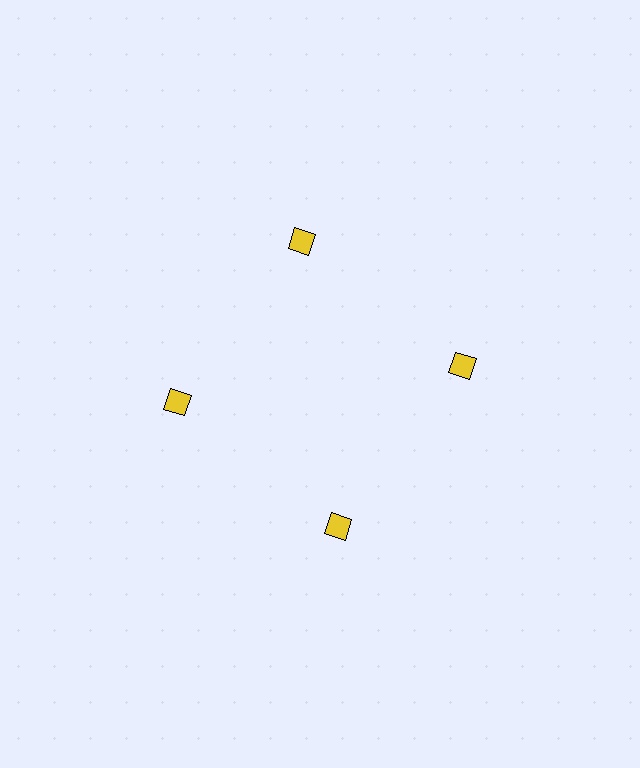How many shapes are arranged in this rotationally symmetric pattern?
There are 4 shapes, arranged in 4 groups of 1.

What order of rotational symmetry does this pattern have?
This pattern has 4-fold rotational symmetry.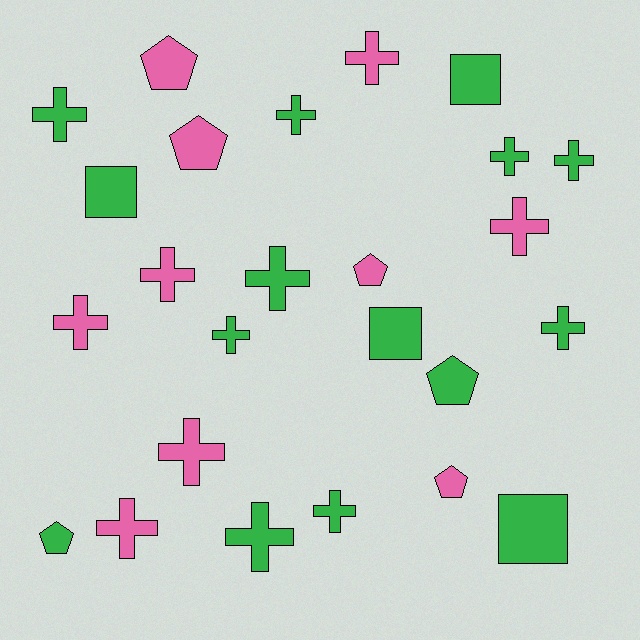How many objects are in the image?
There are 25 objects.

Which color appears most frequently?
Green, with 15 objects.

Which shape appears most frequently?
Cross, with 15 objects.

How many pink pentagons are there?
There are 4 pink pentagons.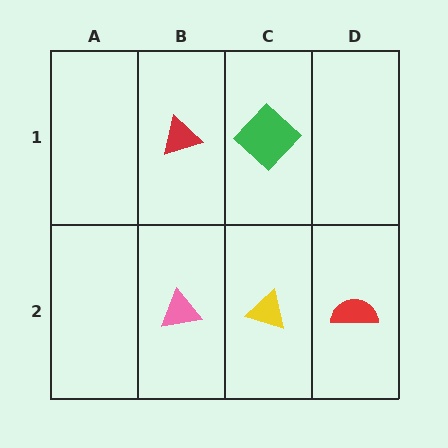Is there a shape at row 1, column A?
No, that cell is empty.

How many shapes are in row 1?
2 shapes.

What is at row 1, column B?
A red triangle.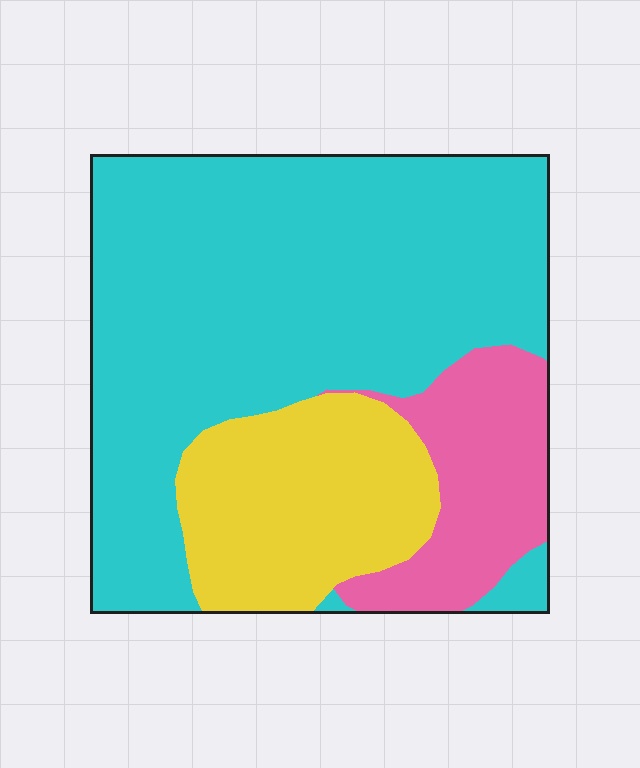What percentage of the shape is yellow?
Yellow takes up about one fifth (1/5) of the shape.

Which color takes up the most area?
Cyan, at roughly 65%.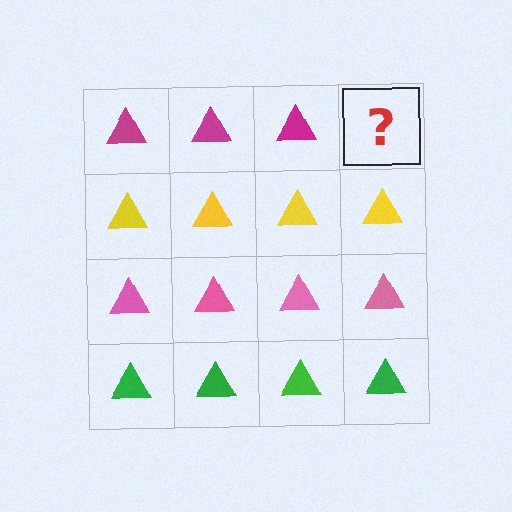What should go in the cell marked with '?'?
The missing cell should contain a magenta triangle.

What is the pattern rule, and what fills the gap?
The rule is that each row has a consistent color. The gap should be filled with a magenta triangle.